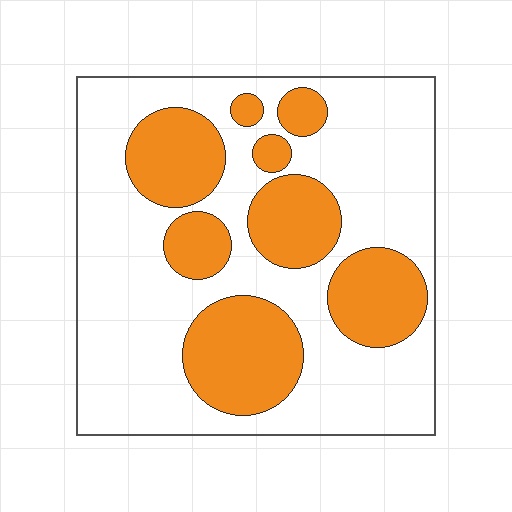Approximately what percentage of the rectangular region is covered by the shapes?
Approximately 35%.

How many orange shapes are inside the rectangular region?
8.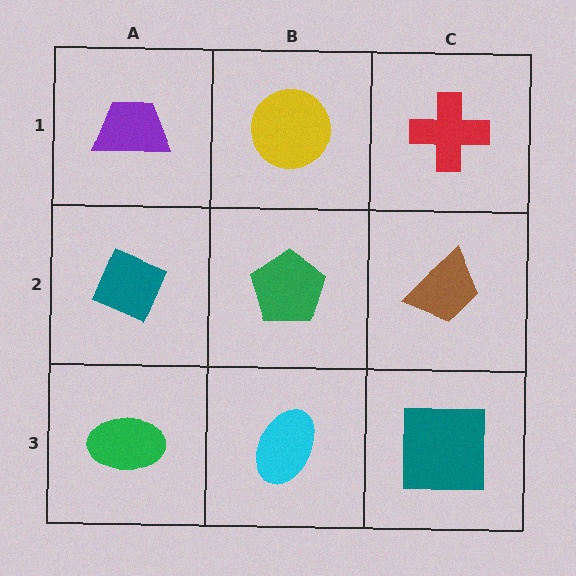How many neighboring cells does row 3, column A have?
2.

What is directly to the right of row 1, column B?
A red cross.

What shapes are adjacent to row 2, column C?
A red cross (row 1, column C), a teal square (row 3, column C), a green pentagon (row 2, column B).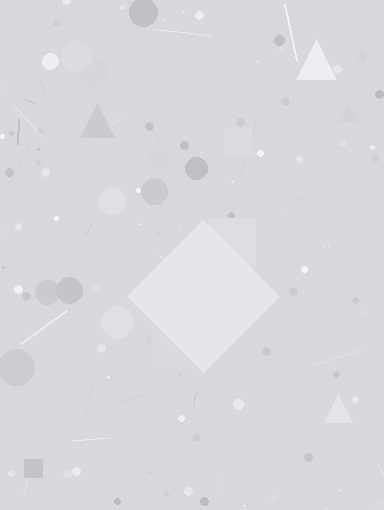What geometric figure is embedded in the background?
A diamond is embedded in the background.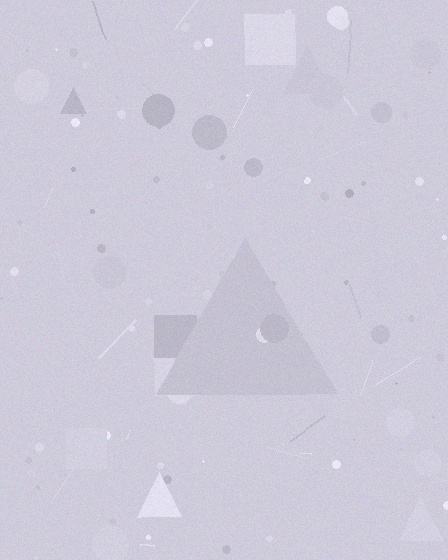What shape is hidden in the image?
A triangle is hidden in the image.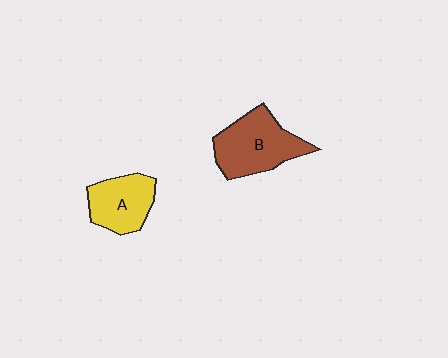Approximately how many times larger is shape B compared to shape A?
Approximately 1.3 times.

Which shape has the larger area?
Shape B (brown).